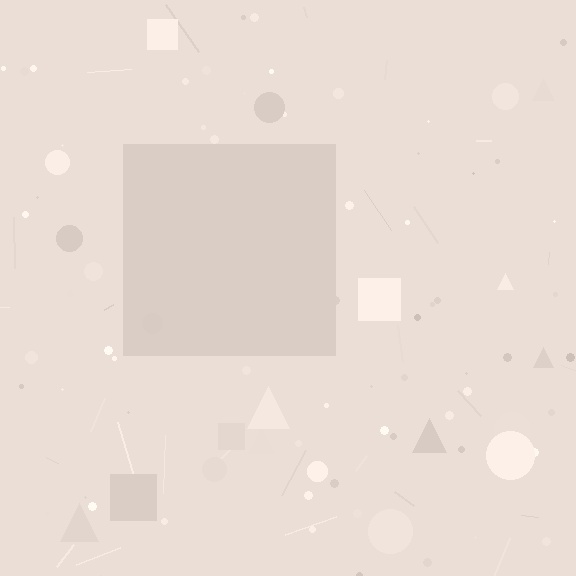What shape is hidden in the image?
A square is hidden in the image.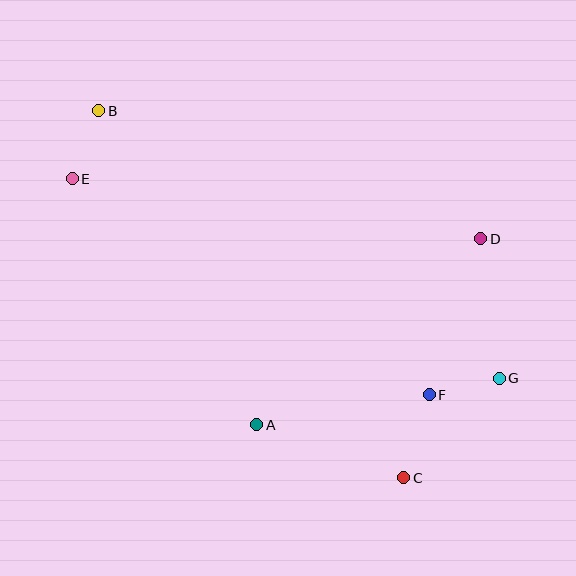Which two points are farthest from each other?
Points B and G are farthest from each other.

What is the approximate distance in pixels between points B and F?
The distance between B and F is approximately 436 pixels.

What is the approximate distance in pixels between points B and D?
The distance between B and D is approximately 403 pixels.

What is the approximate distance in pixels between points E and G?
The distance between E and G is approximately 471 pixels.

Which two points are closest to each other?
Points F and G are closest to each other.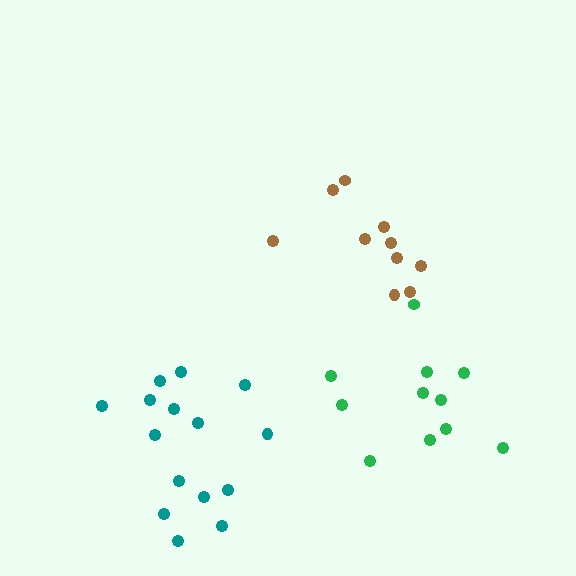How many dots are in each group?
Group 1: 10 dots, Group 2: 15 dots, Group 3: 11 dots (36 total).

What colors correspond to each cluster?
The clusters are colored: brown, teal, green.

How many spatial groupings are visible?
There are 3 spatial groupings.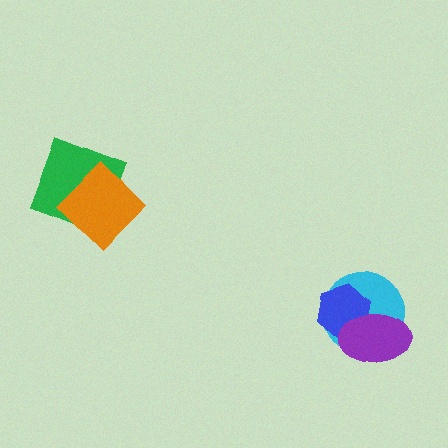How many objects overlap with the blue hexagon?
2 objects overlap with the blue hexagon.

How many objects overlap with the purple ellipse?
2 objects overlap with the purple ellipse.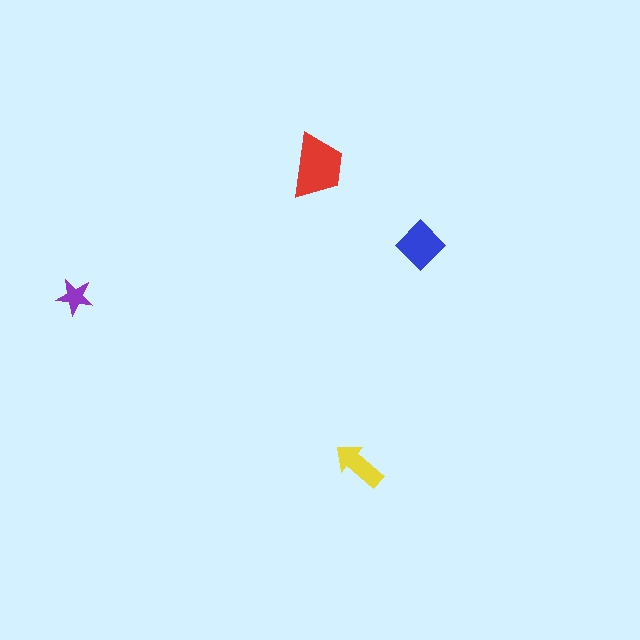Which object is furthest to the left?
The purple star is leftmost.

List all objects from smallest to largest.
The purple star, the yellow arrow, the blue diamond, the red trapezoid.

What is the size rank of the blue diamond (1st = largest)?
2nd.